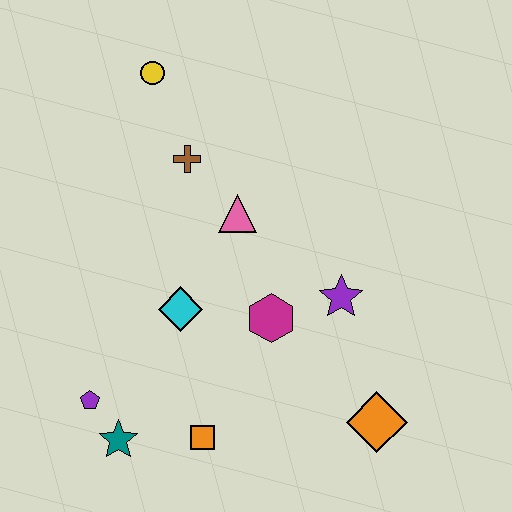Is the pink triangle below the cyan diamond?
No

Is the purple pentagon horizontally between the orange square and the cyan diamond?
No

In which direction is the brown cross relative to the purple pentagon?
The brown cross is above the purple pentagon.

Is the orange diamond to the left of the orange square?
No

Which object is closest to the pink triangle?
The brown cross is closest to the pink triangle.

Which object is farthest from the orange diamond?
The yellow circle is farthest from the orange diamond.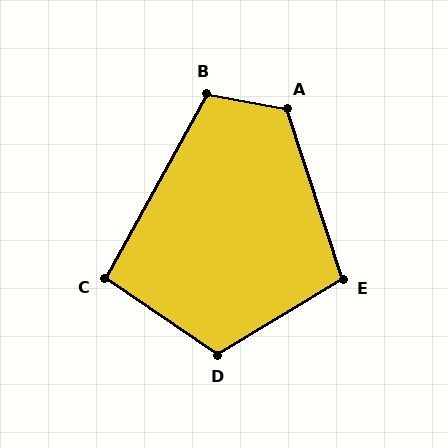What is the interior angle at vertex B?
Approximately 108 degrees (obtuse).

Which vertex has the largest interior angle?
A, at approximately 119 degrees.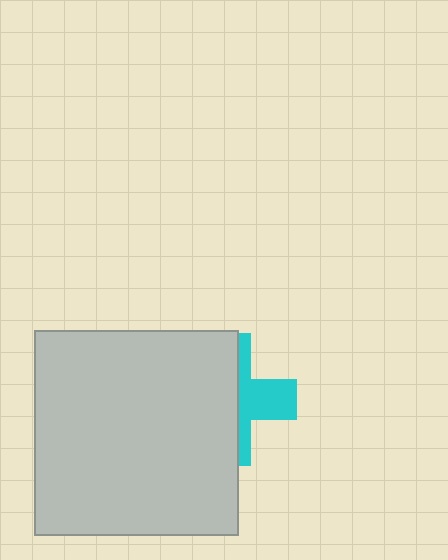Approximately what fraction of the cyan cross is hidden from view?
Roughly 62% of the cyan cross is hidden behind the light gray square.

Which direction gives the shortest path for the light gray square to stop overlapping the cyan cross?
Moving left gives the shortest separation.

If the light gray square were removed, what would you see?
You would see the complete cyan cross.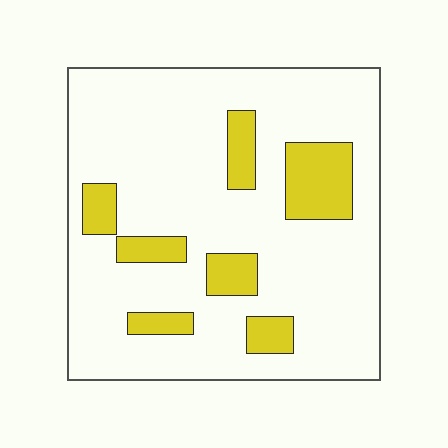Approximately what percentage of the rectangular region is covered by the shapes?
Approximately 15%.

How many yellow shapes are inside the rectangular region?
7.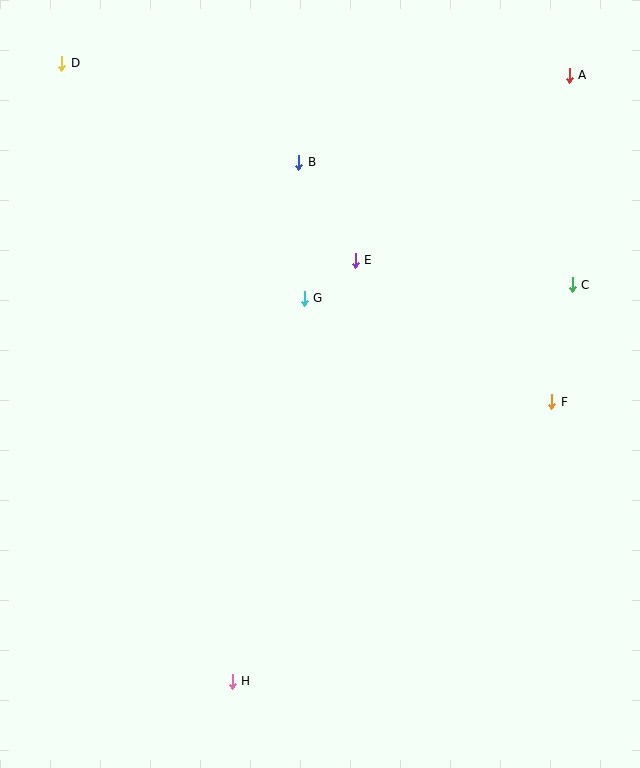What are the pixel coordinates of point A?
Point A is at (569, 75).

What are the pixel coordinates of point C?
Point C is at (572, 285).